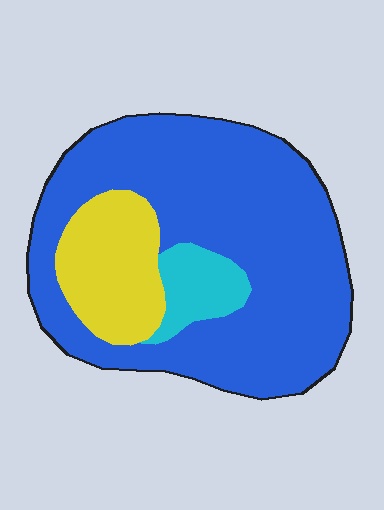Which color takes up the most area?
Blue, at roughly 75%.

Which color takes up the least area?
Cyan, at roughly 10%.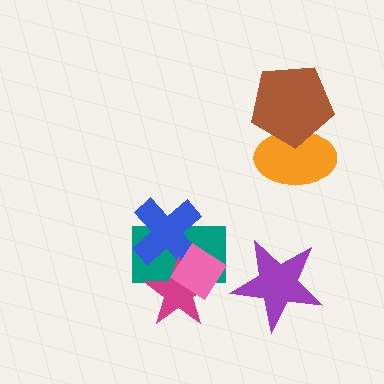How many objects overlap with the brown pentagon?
1 object overlaps with the brown pentagon.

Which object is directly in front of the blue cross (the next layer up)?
The magenta star is directly in front of the blue cross.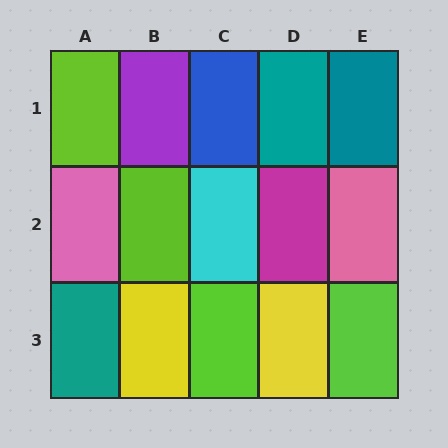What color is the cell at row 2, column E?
Pink.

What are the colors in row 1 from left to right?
Lime, purple, blue, teal, teal.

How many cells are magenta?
1 cell is magenta.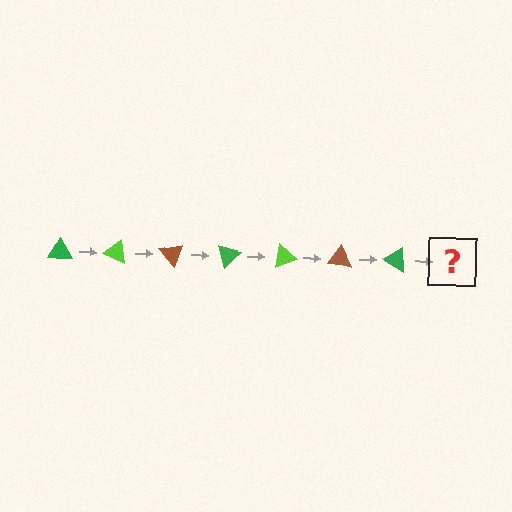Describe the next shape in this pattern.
It should be a lime triangle, rotated 175 degrees from the start.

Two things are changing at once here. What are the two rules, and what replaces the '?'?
The two rules are that it rotates 25 degrees each step and the color cycles through green, lime, and brown. The '?' should be a lime triangle, rotated 175 degrees from the start.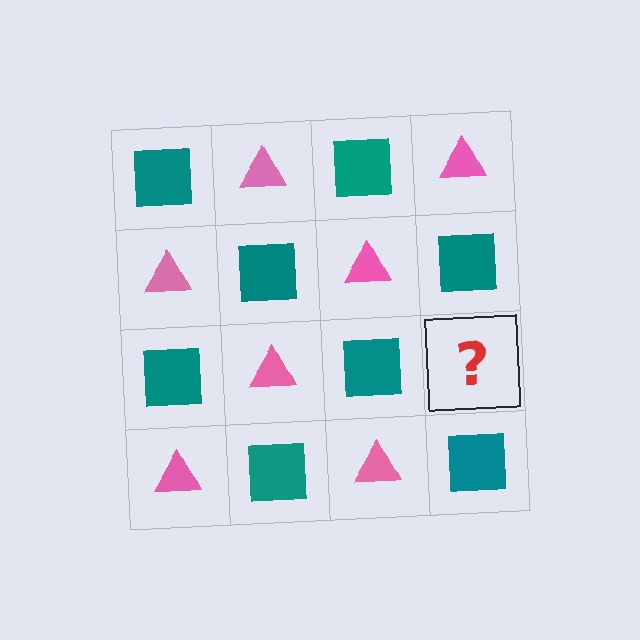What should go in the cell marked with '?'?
The missing cell should contain a pink triangle.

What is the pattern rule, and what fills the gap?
The rule is that it alternates teal square and pink triangle in a checkerboard pattern. The gap should be filled with a pink triangle.